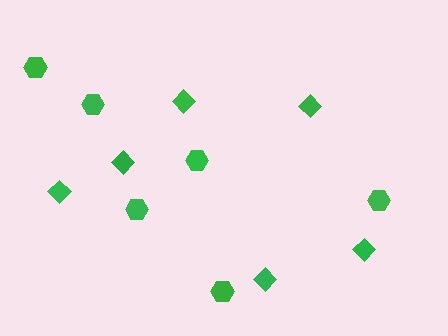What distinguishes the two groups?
There are 2 groups: one group of hexagons (6) and one group of diamonds (6).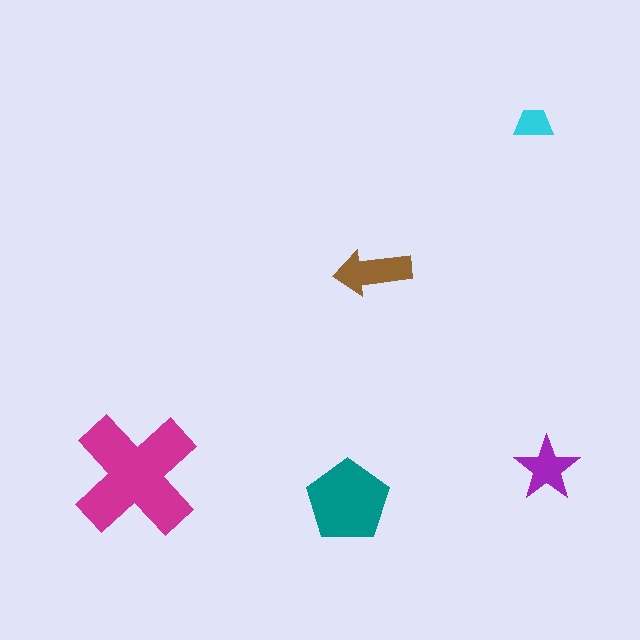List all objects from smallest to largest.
The cyan trapezoid, the purple star, the brown arrow, the teal pentagon, the magenta cross.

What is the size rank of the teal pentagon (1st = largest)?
2nd.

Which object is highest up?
The cyan trapezoid is topmost.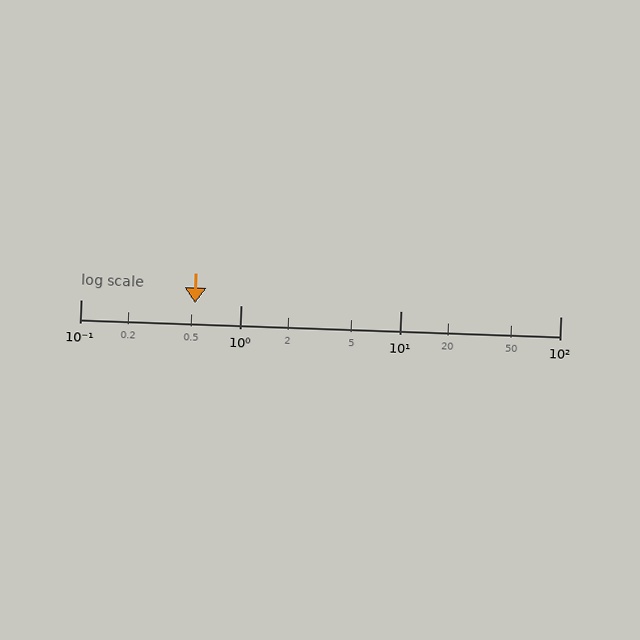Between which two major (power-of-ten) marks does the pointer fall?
The pointer is between 0.1 and 1.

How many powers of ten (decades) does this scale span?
The scale spans 3 decades, from 0.1 to 100.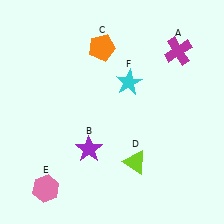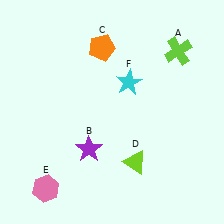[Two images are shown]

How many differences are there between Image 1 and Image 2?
There is 1 difference between the two images.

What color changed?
The cross (A) changed from magenta in Image 1 to lime in Image 2.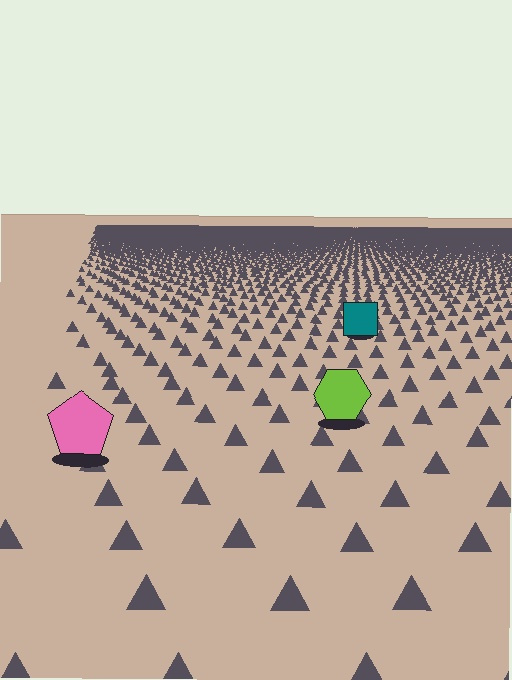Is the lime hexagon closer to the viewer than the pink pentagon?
No. The pink pentagon is closer — you can tell from the texture gradient: the ground texture is coarser near it.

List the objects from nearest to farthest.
From nearest to farthest: the pink pentagon, the lime hexagon, the teal square.